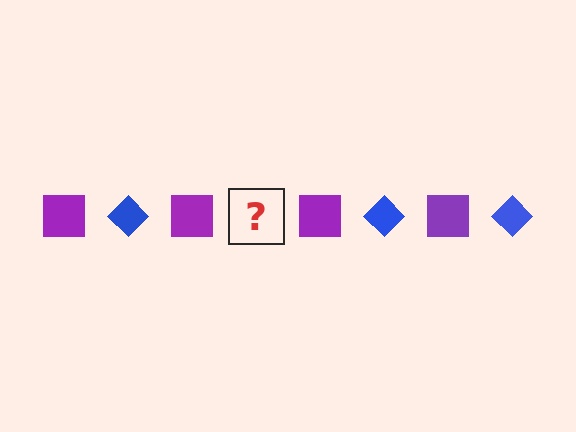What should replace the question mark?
The question mark should be replaced with a blue diamond.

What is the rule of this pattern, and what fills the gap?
The rule is that the pattern alternates between purple square and blue diamond. The gap should be filled with a blue diamond.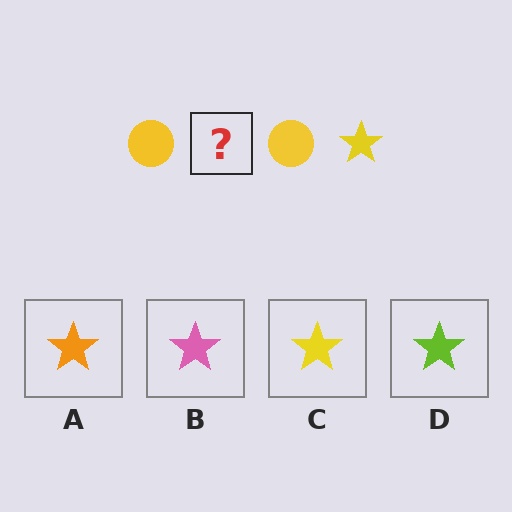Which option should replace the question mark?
Option C.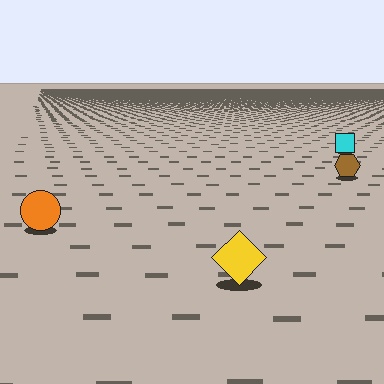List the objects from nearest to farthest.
From nearest to farthest: the yellow diamond, the orange circle, the brown hexagon, the cyan square.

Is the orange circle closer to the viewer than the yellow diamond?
No. The yellow diamond is closer — you can tell from the texture gradient: the ground texture is coarser near it.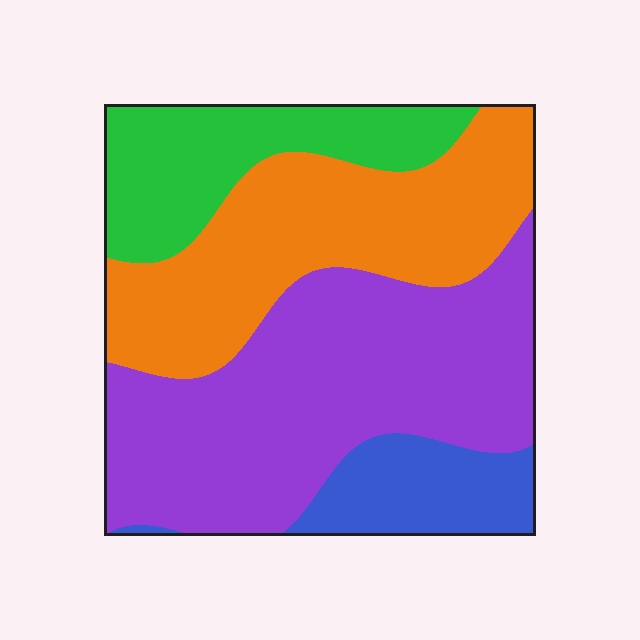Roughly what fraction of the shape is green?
Green covers about 15% of the shape.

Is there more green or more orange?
Orange.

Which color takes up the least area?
Blue, at roughly 10%.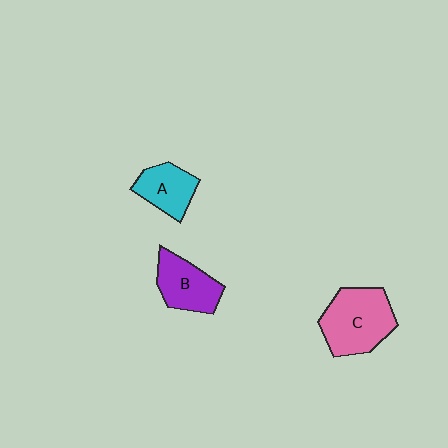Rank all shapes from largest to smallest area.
From largest to smallest: C (pink), B (purple), A (cyan).